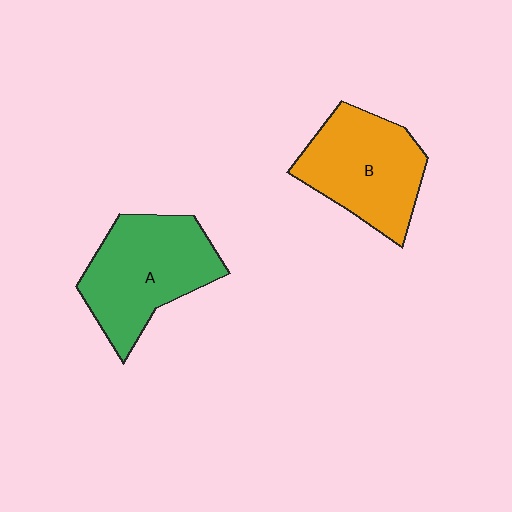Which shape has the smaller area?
Shape B (orange).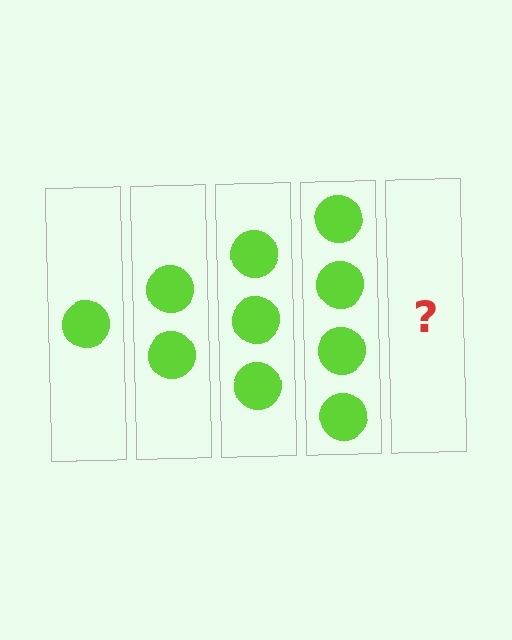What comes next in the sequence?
The next element should be 5 circles.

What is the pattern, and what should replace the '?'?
The pattern is that each step adds one more circle. The '?' should be 5 circles.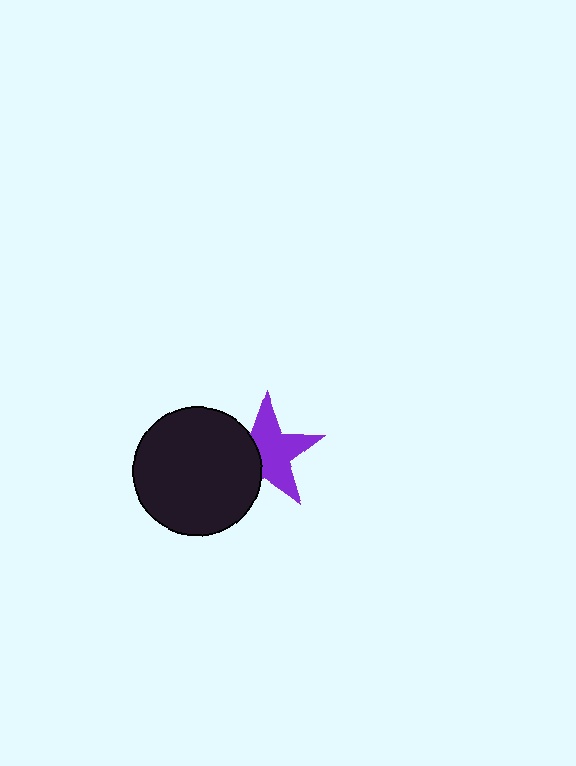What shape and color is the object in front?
The object in front is a black circle.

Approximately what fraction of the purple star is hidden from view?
Roughly 37% of the purple star is hidden behind the black circle.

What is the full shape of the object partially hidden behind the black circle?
The partially hidden object is a purple star.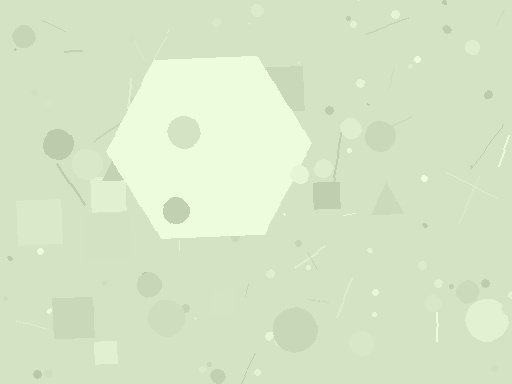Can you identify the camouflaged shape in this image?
The camouflaged shape is a hexagon.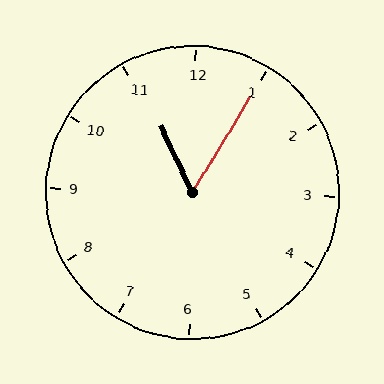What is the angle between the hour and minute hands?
Approximately 58 degrees.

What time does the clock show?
11:05.